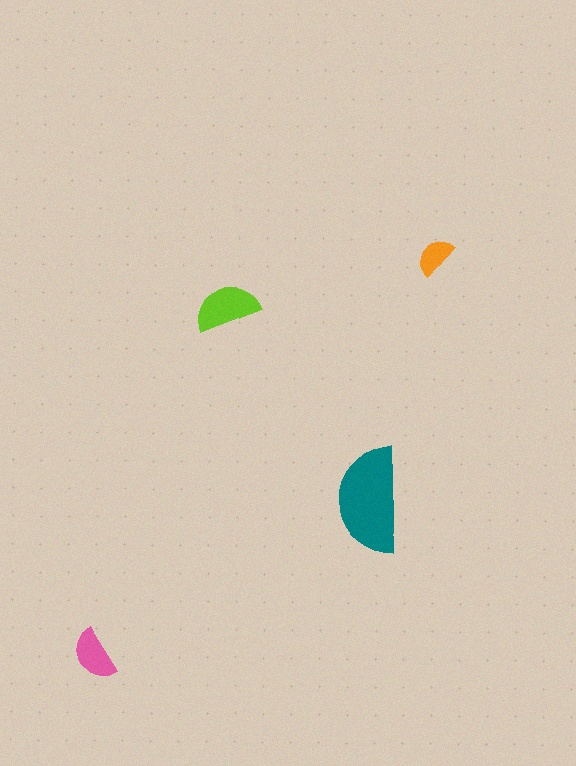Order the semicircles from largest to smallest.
the teal one, the lime one, the pink one, the orange one.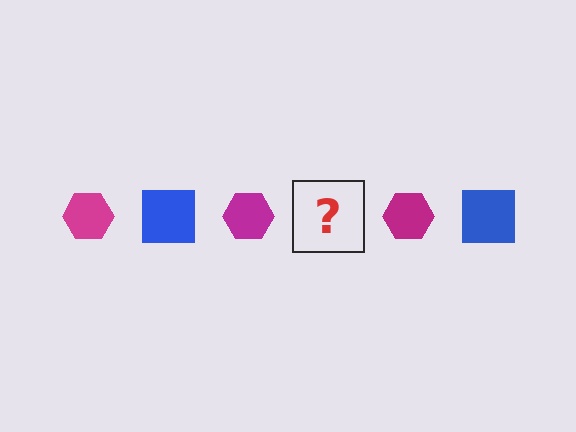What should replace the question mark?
The question mark should be replaced with a blue square.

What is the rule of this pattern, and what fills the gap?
The rule is that the pattern alternates between magenta hexagon and blue square. The gap should be filled with a blue square.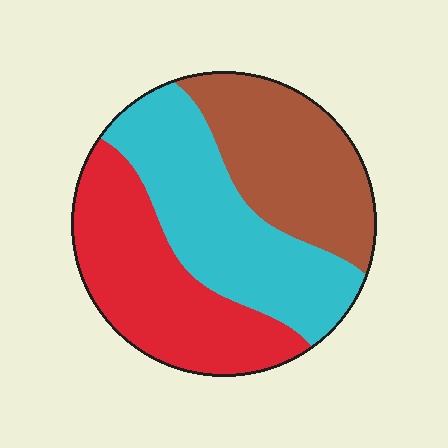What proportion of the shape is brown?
Brown takes up between a sixth and a third of the shape.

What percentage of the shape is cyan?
Cyan takes up between a third and a half of the shape.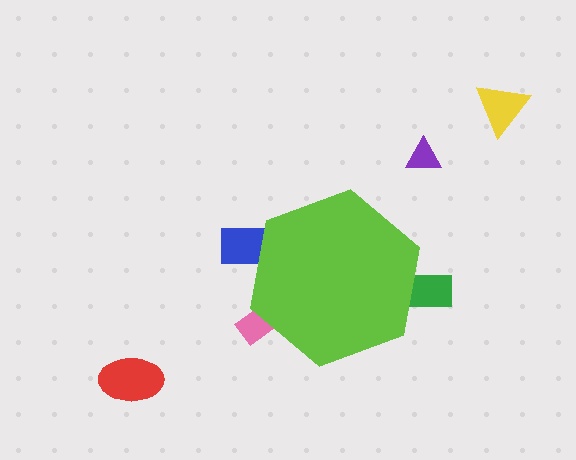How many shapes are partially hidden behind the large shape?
3 shapes are partially hidden.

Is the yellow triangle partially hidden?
No, the yellow triangle is fully visible.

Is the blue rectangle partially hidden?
Yes, the blue rectangle is partially hidden behind the lime hexagon.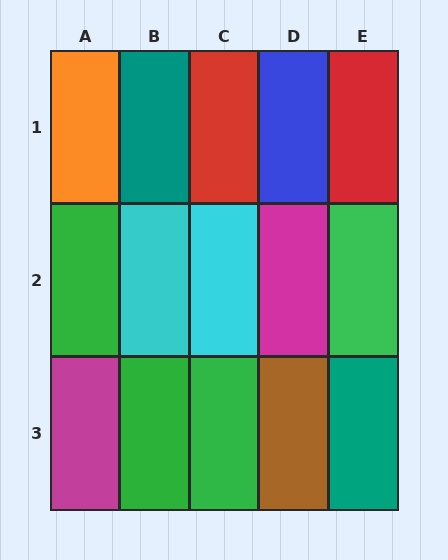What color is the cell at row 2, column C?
Cyan.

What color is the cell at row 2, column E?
Green.